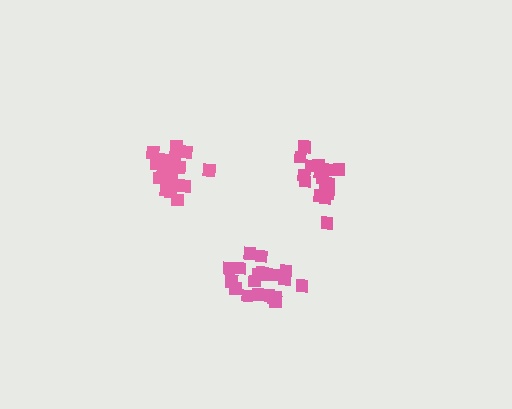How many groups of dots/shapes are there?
There are 3 groups.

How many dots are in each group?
Group 1: 19 dots, Group 2: 21 dots, Group 3: 16 dots (56 total).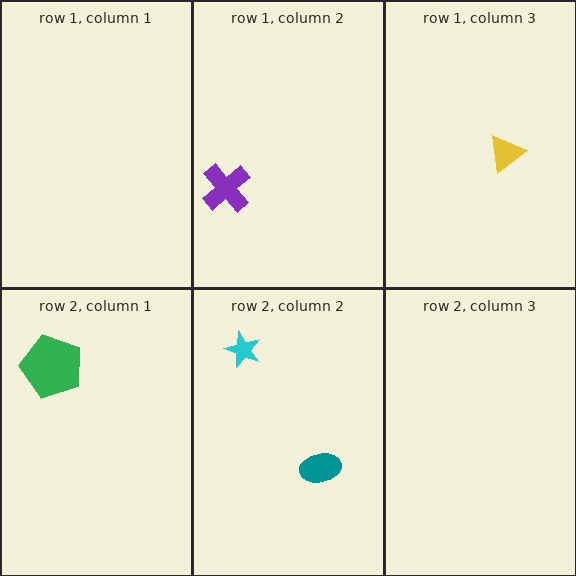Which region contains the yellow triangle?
The row 1, column 3 region.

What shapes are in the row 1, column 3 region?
The yellow triangle.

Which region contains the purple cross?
The row 1, column 2 region.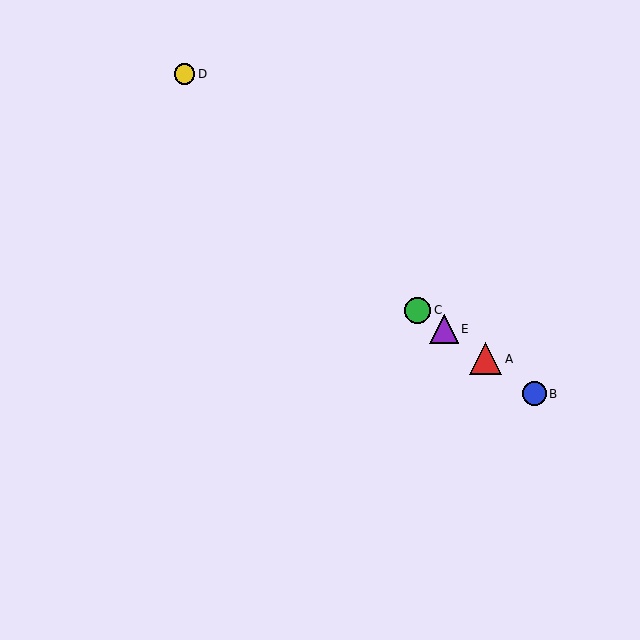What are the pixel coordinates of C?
Object C is at (418, 310).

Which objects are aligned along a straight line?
Objects A, B, C, E are aligned along a straight line.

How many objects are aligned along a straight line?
4 objects (A, B, C, E) are aligned along a straight line.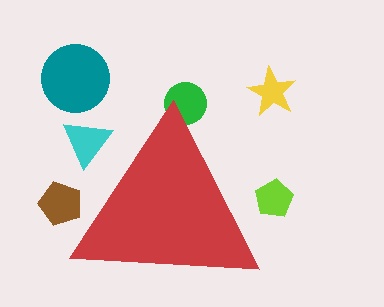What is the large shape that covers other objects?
A red triangle.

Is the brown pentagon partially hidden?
Yes, the brown pentagon is partially hidden behind the red triangle.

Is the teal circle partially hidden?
No, the teal circle is fully visible.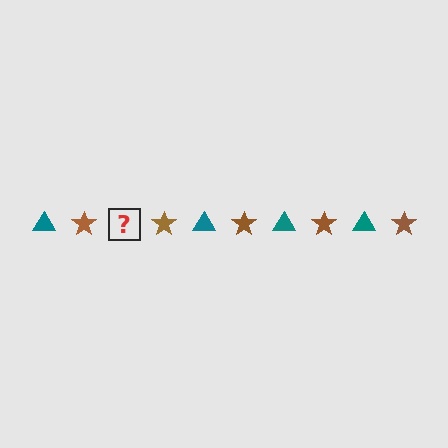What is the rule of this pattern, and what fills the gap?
The rule is that the pattern alternates between teal triangle and brown star. The gap should be filled with a teal triangle.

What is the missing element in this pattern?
The missing element is a teal triangle.